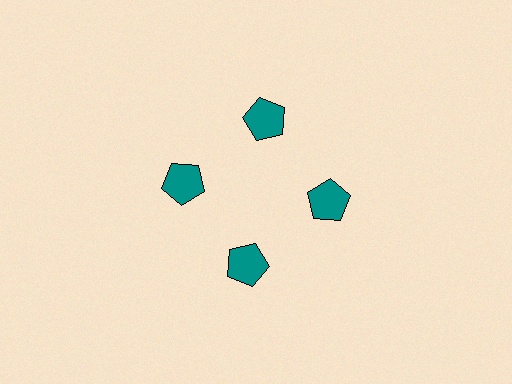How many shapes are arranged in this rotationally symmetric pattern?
There are 4 shapes, arranged in 4 groups of 1.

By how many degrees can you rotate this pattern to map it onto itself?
The pattern maps onto itself every 90 degrees of rotation.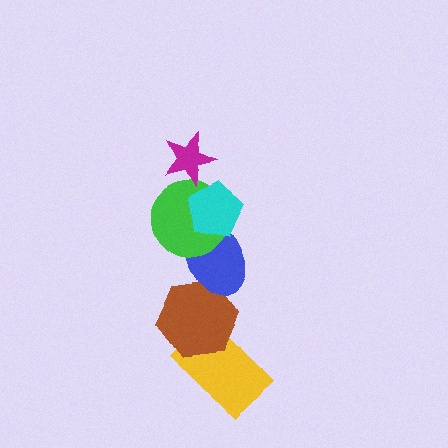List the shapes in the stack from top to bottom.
From top to bottom: the magenta star, the cyan pentagon, the green circle, the blue ellipse, the brown hexagon, the yellow rectangle.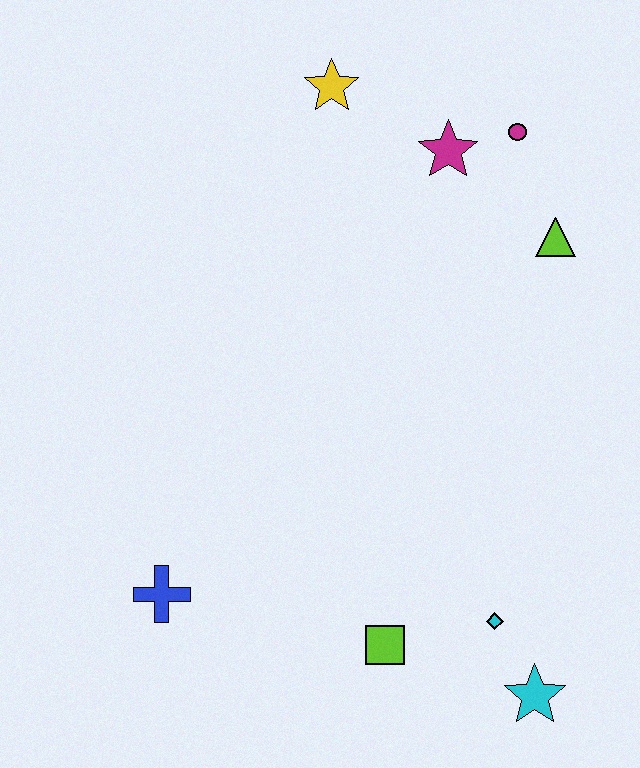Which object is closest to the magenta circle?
The magenta star is closest to the magenta circle.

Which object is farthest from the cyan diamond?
The yellow star is farthest from the cyan diamond.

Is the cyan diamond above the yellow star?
No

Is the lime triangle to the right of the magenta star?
Yes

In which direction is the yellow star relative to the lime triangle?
The yellow star is to the left of the lime triangle.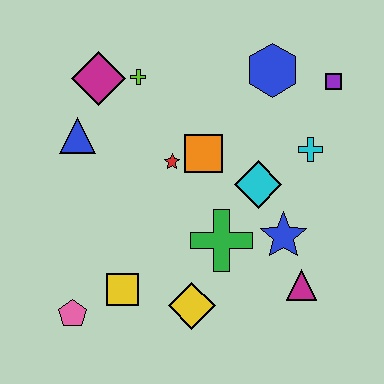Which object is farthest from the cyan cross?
The pink pentagon is farthest from the cyan cross.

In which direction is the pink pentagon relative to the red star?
The pink pentagon is below the red star.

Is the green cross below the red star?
Yes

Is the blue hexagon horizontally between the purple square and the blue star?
No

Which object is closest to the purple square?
The blue hexagon is closest to the purple square.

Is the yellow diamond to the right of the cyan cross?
No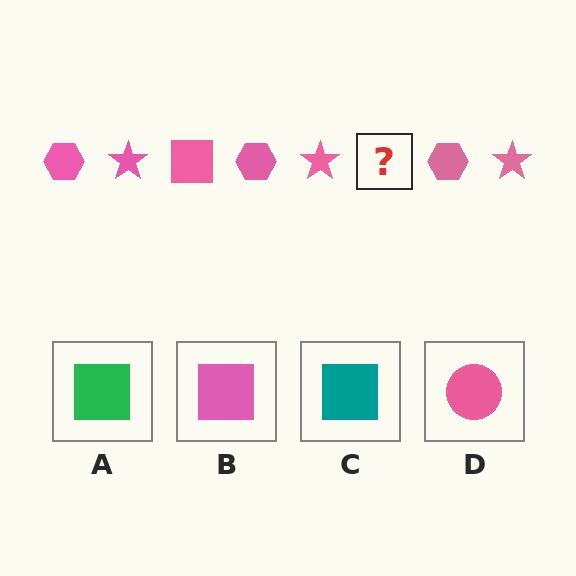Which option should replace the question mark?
Option B.